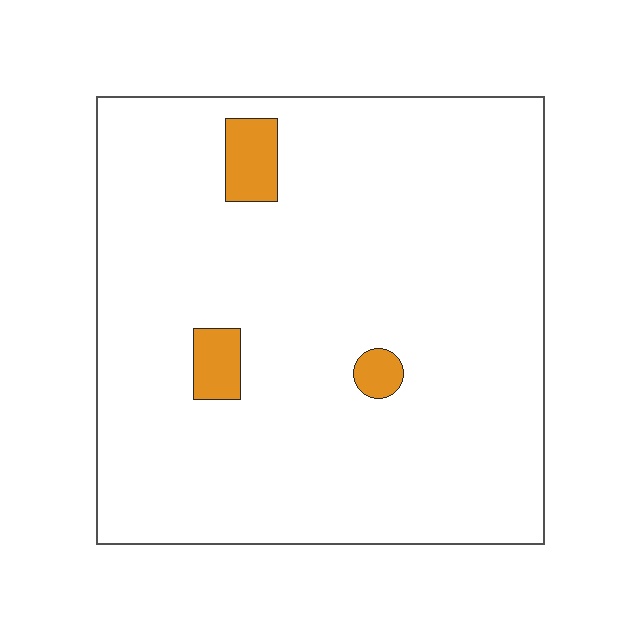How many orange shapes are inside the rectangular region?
3.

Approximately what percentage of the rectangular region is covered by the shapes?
Approximately 5%.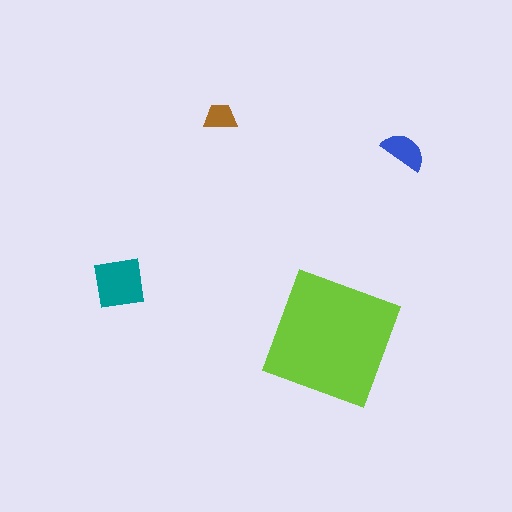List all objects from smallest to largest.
The brown trapezoid, the blue semicircle, the teal square, the lime square.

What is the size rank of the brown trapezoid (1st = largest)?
4th.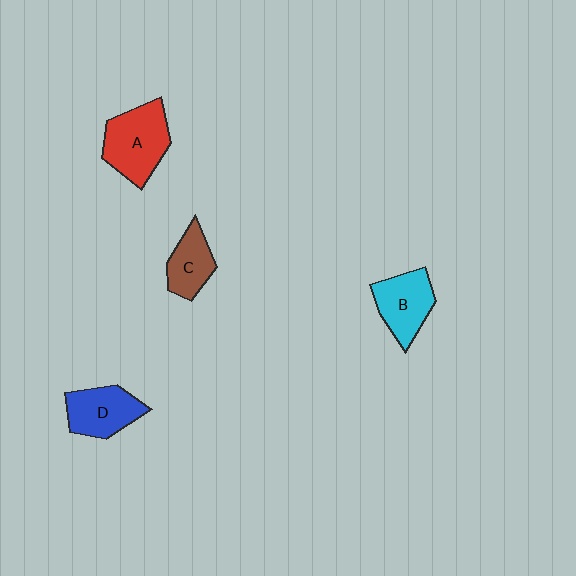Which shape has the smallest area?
Shape C (brown).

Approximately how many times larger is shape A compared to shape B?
Approximately 1.3 times.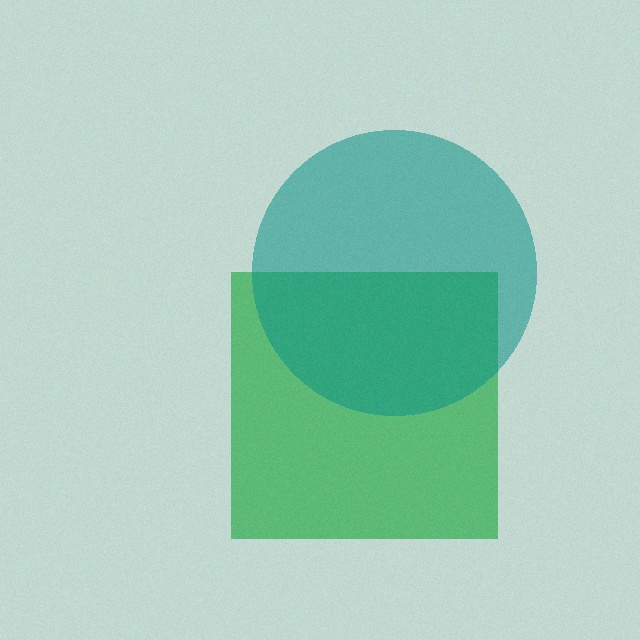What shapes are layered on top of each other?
The layered shapes are: a green square, a teal circle.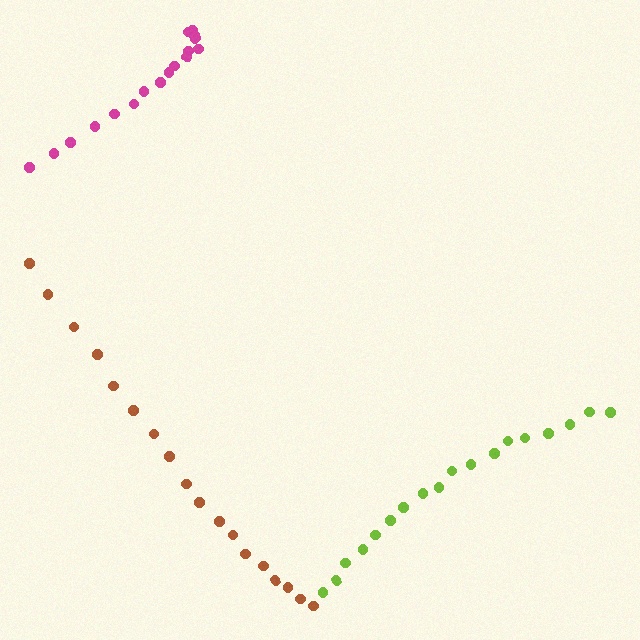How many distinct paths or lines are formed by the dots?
There are 3 distinct paths.